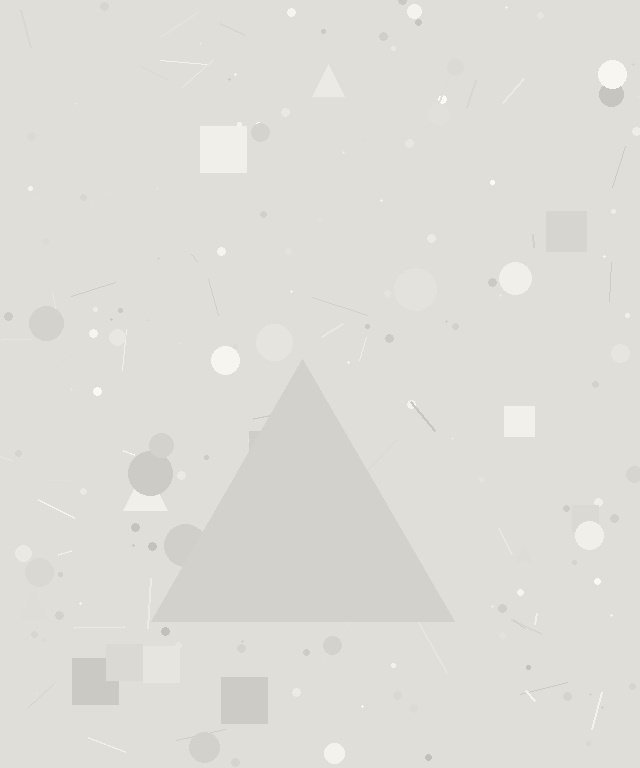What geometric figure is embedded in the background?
A triangle is embedded in the background.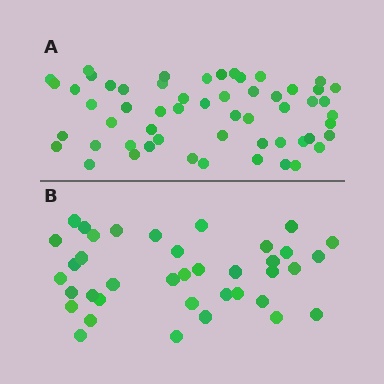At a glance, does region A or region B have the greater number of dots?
Region A (the top region) has more dots.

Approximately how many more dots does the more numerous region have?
Region A has approximately 20 more dots than region B.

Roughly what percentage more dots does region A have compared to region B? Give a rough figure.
About 45% more.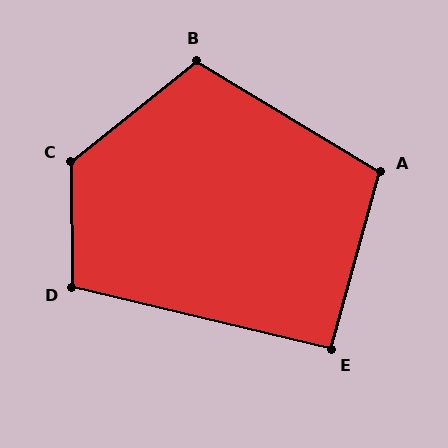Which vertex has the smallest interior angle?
E, at approximately 92 degrees.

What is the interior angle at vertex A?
Approximately 106 degrees (obtuse).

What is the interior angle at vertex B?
Approximately 110 degrees (obtuse).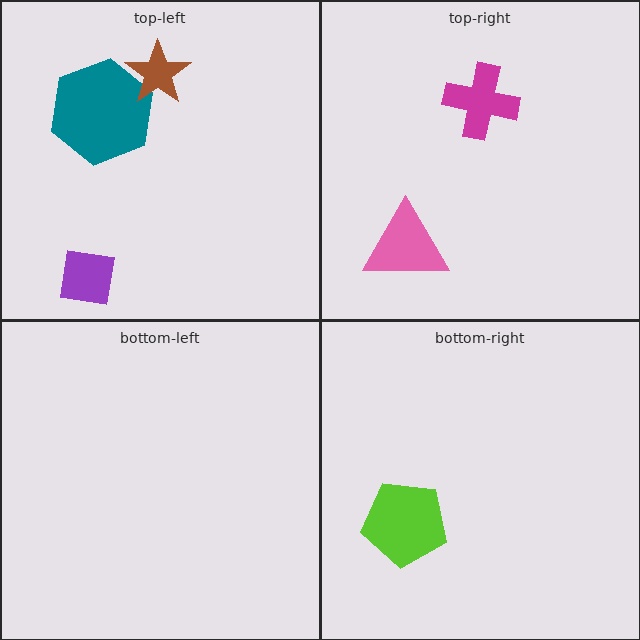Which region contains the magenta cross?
The top-right region.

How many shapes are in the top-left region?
3.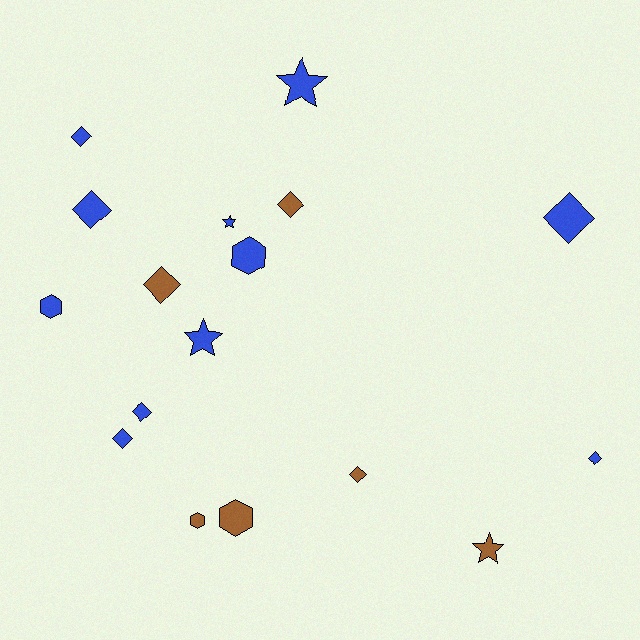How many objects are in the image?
There are 17 objects.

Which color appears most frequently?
Blue, with 11 objects.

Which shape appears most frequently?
Diamond, with 9 objects.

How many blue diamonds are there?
There are 6 blue diamonds.